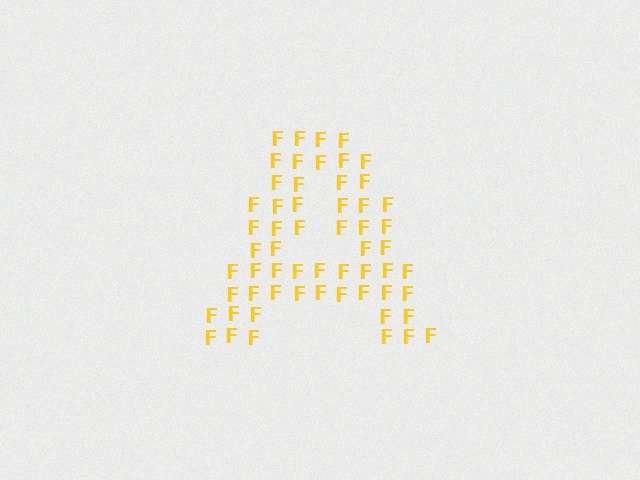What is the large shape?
The large shape is the letter A.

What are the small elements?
The small elements are letter F's.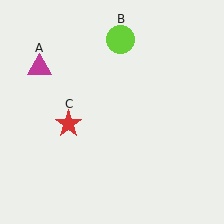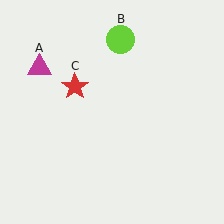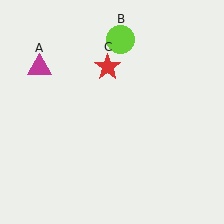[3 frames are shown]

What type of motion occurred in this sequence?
The red star (object C) rotated clockwise around the center of the scene.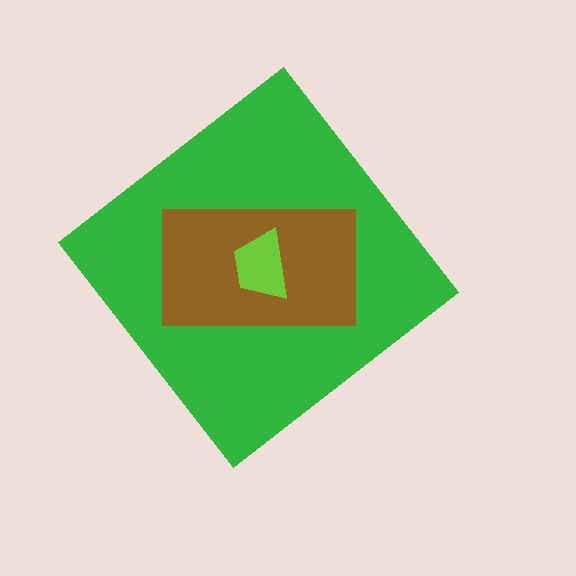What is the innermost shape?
The lime trapezoid.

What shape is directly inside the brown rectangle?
The lime trapezoid.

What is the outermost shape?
The green diamond.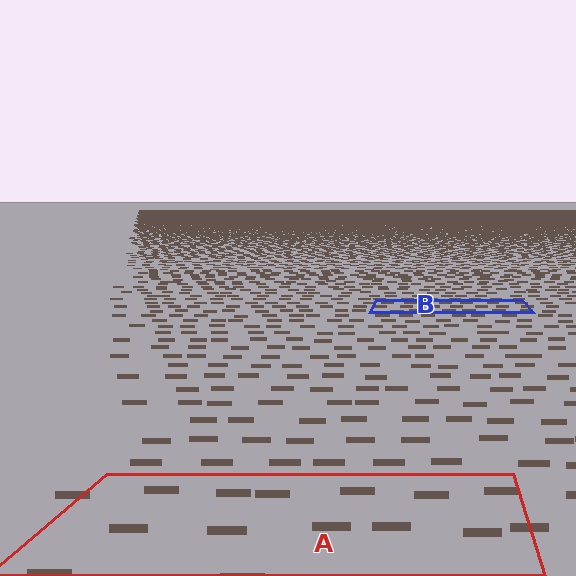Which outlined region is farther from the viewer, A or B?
Region B is farther from the viewer — the texture elements inside it appear smaller and more densely packed.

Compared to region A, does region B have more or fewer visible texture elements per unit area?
Region B has more texture elements per unit area — they are packed more densely because it is farther away.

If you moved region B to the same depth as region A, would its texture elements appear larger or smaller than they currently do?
They would appear larger. At a closer depth, the same texture elements are projected at a bigger on-screen size.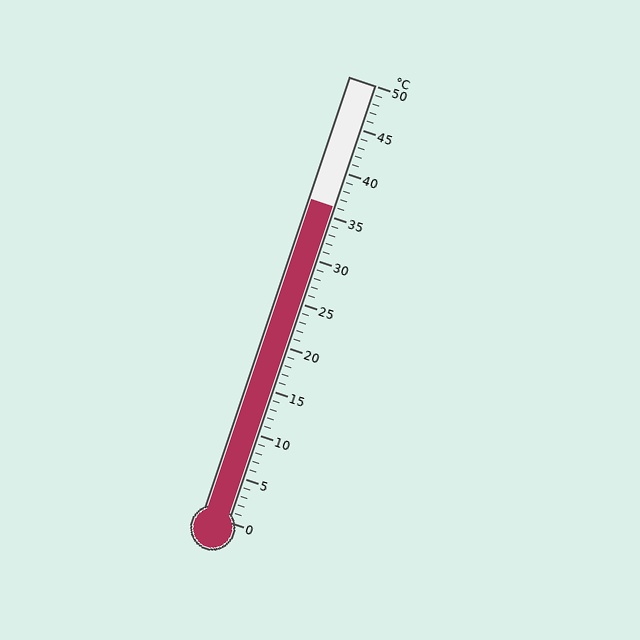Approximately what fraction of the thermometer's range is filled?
The thermometer is filled to approximately 70% of its range.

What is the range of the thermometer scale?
The thermometer scale ranges from 0°C to 50°C.